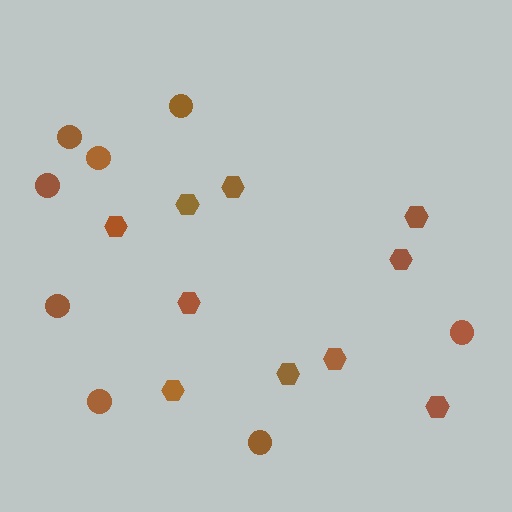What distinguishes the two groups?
There are 2 groups: one group of circles (8) and one group of hexagons (10).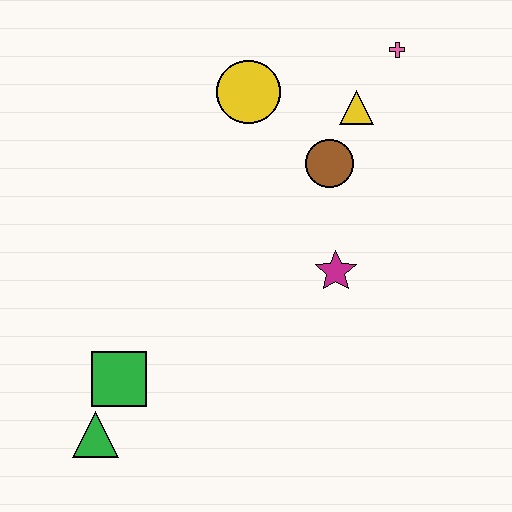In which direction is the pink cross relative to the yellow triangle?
The pink cross is above the yellow triangle.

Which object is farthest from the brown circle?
The green triangle is farthest from the brown circle.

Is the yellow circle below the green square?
No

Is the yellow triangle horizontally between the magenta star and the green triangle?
No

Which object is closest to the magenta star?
The brown circle is closest to the magenta star.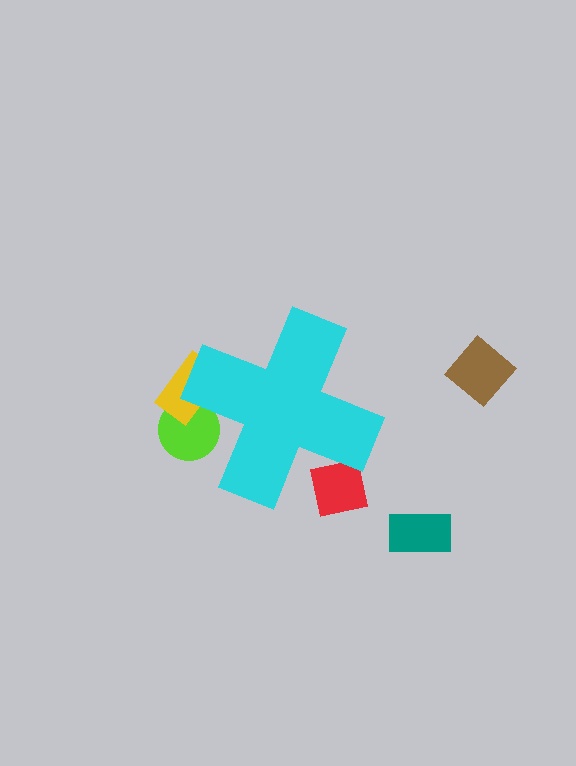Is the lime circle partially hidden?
Yes, the lime circle is partially hidden behind the cyan cross.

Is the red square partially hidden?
Yes, the red square is partially hidden behind the cyan cross.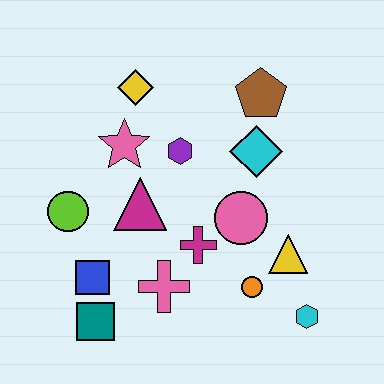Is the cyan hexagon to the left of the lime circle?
No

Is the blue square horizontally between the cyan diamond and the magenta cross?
No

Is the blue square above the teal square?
Yes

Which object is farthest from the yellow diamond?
The cyan hexagon is farthest from the yellow diamond.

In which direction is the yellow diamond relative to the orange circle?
The yellow diamond is above the orange circle.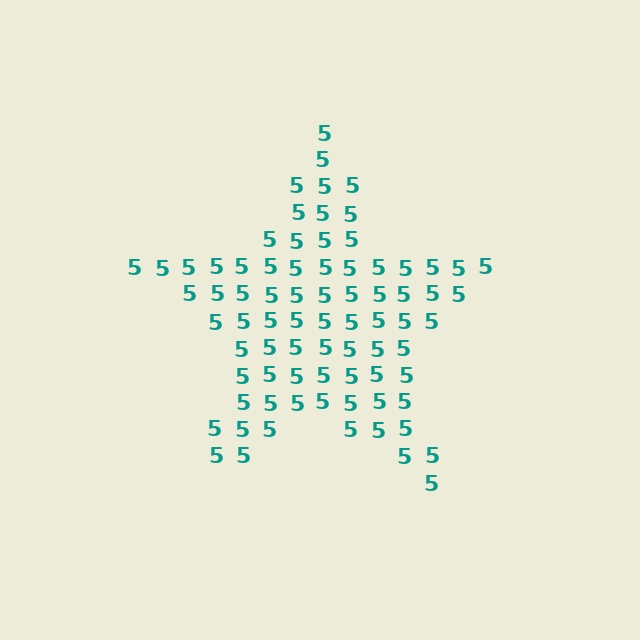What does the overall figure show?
The overall figure shows a star.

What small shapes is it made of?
It is made of small digit 5's.